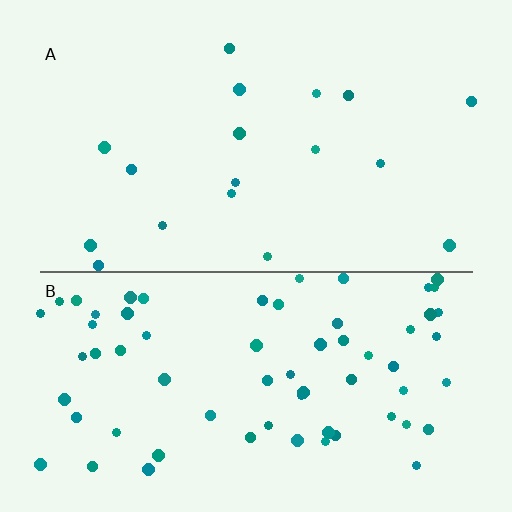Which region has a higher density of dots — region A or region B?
B (the bottom).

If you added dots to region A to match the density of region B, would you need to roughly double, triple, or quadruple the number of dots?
Approximately quadruple.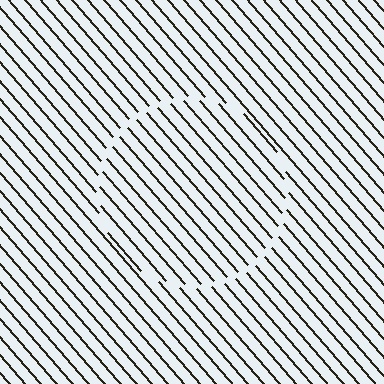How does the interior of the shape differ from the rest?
The interior of the shape contains the same grating, shifted by half a period — the contour is defined by the phase discontinuity where line-ends from the inner and outer gratings abut.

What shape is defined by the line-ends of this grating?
An illusory circle. The interior of the shape contains the same grating, shifted by half a period — the contour is defined by the phase discontinuity where line-ends from the inner and outer gratings abut.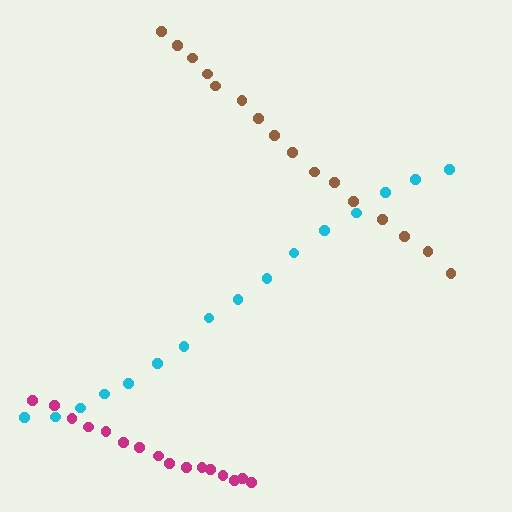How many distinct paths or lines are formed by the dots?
There are 3 distinct paths.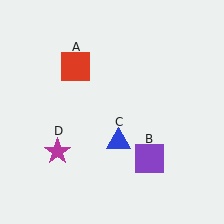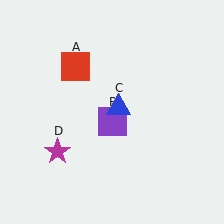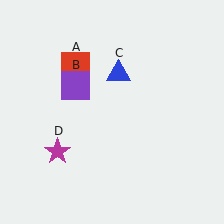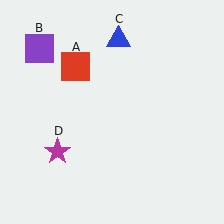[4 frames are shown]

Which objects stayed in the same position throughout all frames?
Red square (object A) and magenta star (object D) remained stationary.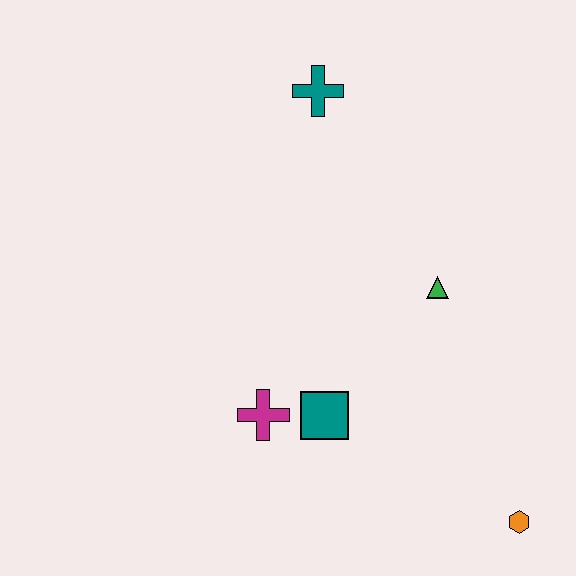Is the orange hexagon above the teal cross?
No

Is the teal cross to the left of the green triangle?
Yes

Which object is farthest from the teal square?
The teal cross is farthest from the teal square.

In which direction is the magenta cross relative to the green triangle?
The magenta cross is to the left of the green triangle.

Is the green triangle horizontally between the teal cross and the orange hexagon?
Yes